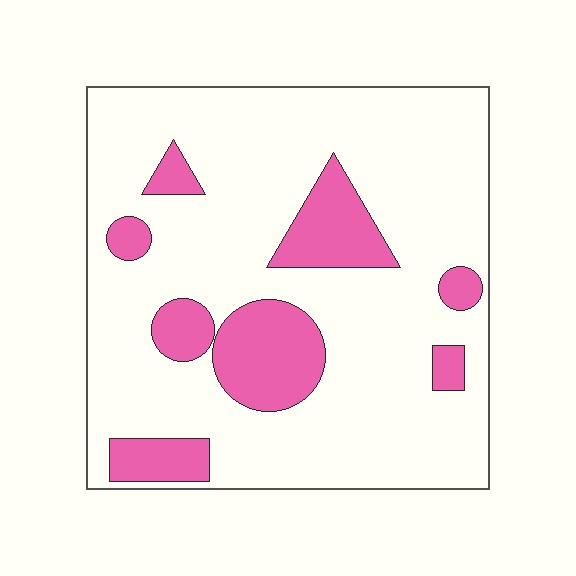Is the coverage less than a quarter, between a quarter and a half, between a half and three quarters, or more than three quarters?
Less than a quarter.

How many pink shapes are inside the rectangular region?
8.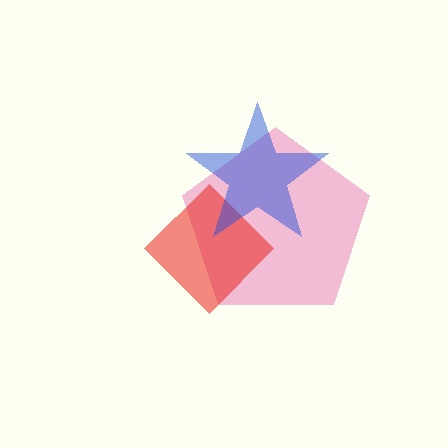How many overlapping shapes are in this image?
There are 3 overlapping shapes in the image.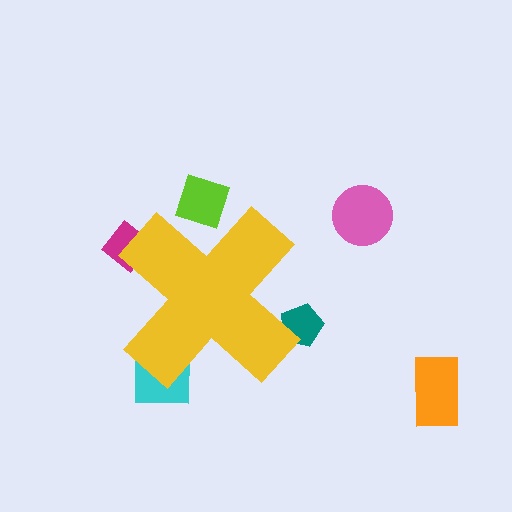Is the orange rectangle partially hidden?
No, the orange rectangle is fully visible.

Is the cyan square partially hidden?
Yes, the cyan square is partially hidden behind the yellow cross.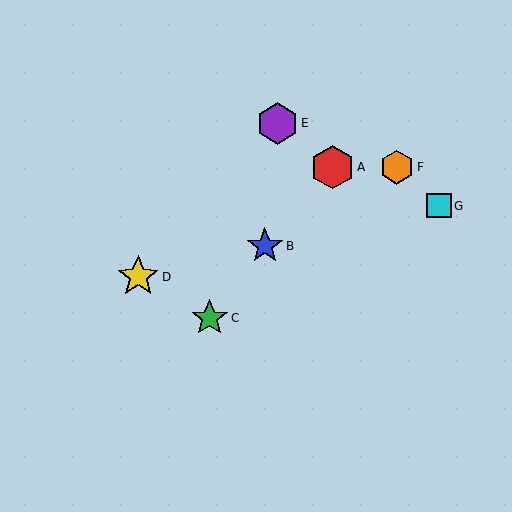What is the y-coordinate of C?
Object C is at y≈318.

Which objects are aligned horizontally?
Objects A, F are aligned horizontally.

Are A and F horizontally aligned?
Yes, both are at y≈167.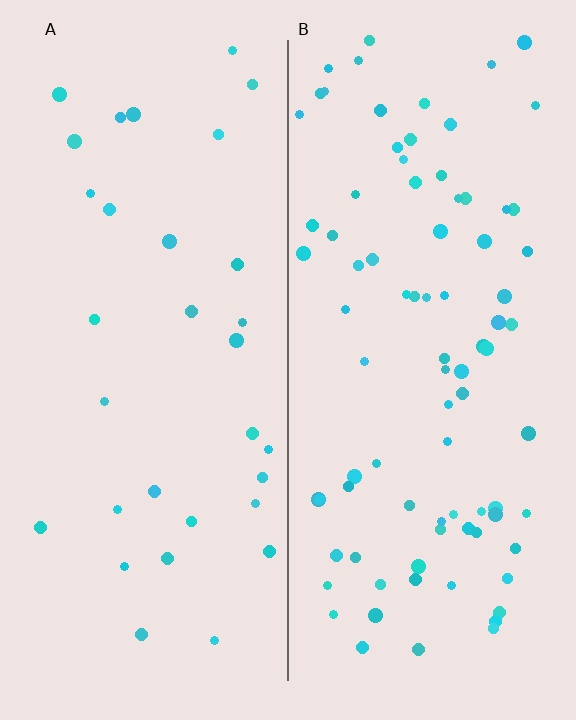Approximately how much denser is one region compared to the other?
Approximately 2.7× — region B over region A.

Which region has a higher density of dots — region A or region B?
B (the right).